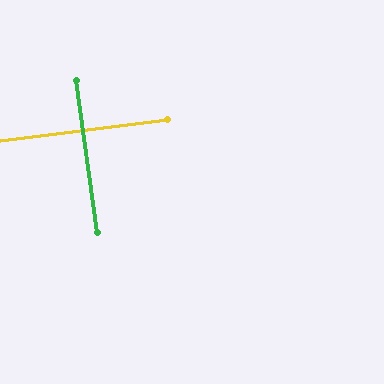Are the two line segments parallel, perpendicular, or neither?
Perpendicular — they meet at approximately 89°.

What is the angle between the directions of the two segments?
Approximately 89 degrees.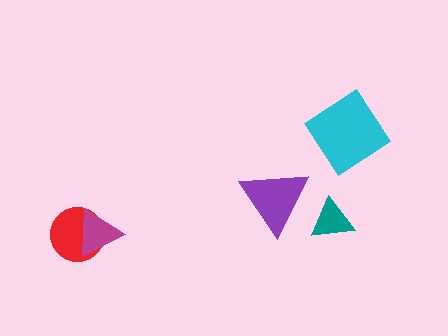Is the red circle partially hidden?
Yes, it is partially covered by another shape.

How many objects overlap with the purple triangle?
0 objects overlap with the purple triangle.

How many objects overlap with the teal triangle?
0 objects overlap with the teal triangle.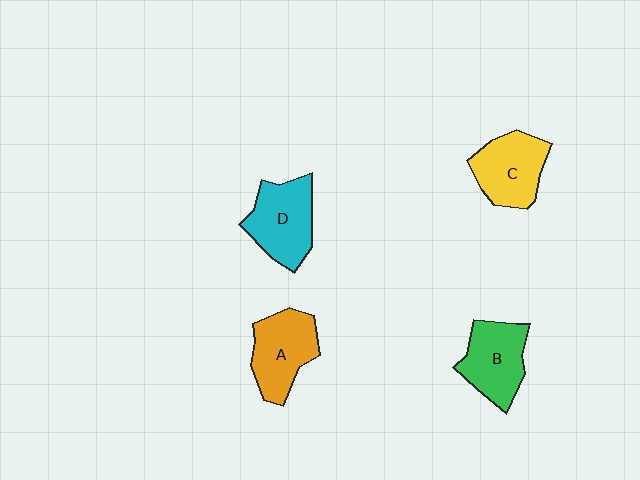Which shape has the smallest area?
Shape B (green).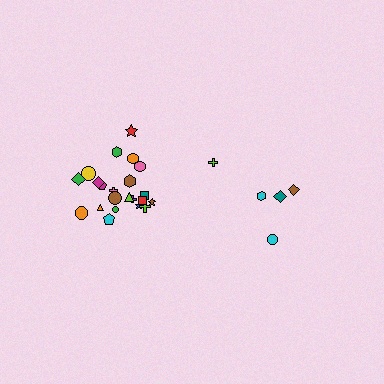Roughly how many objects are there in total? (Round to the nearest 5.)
Roughly 25 objects in total.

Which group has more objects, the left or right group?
The left group.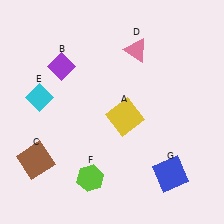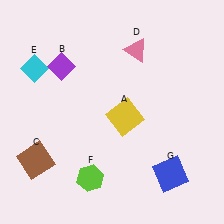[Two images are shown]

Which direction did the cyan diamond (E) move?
The cyan diamond (E) moved up.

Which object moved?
The cyan diamond (E) moved up.